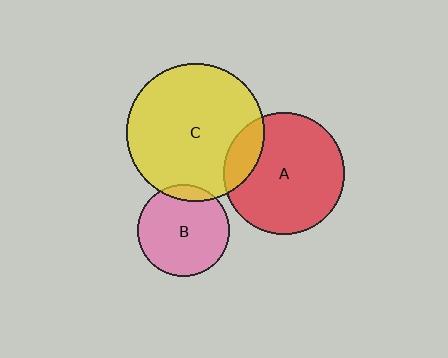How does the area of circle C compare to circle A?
Approximately 1.3 times.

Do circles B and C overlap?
Yes.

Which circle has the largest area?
Circle C (yellow).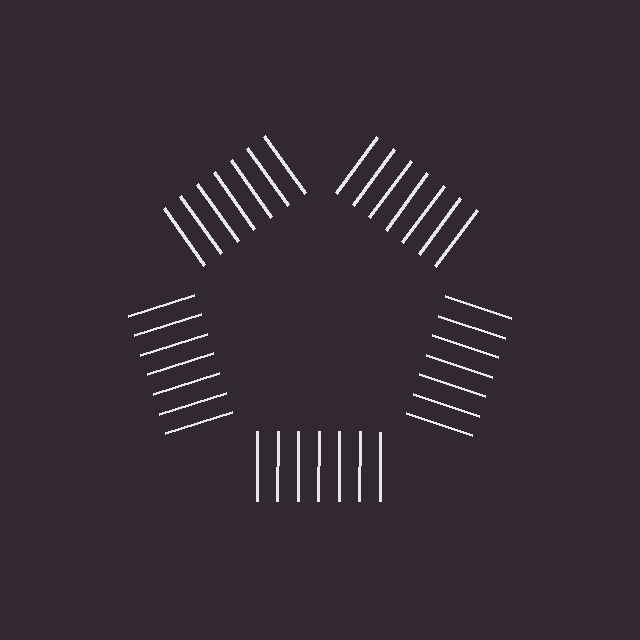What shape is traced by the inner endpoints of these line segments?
An illusory pentagon — the line segments terminate on its edges but no continuous stroke is drawn.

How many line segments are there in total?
35 — 7 along each of the 5 edges.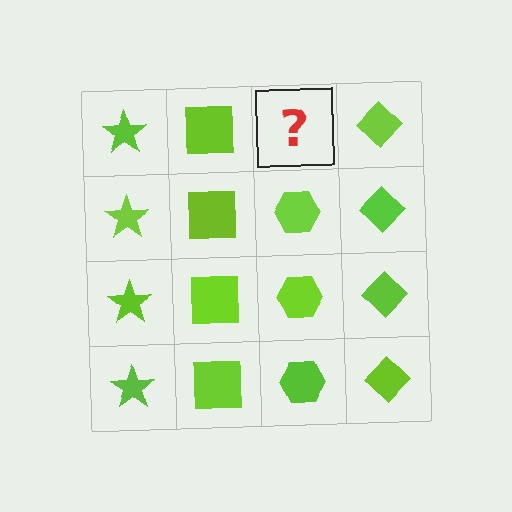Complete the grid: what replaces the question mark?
The question mark should be replaced with a lime hexagon.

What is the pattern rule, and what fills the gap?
The rule is that each column has a consistent shape. The gap should be filled with a lime hexagon.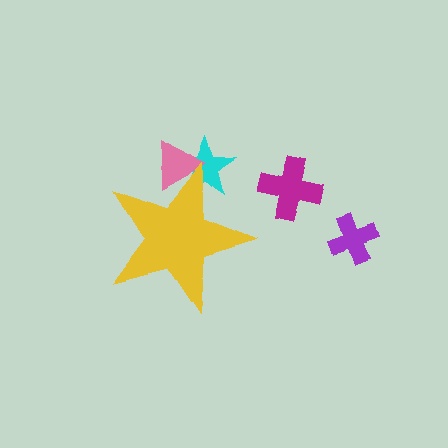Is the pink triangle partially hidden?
Yes, the pink triangle is partially hidden behind the yellow star.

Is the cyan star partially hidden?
Yes, the cyan star is partially hidden behind the yellow star.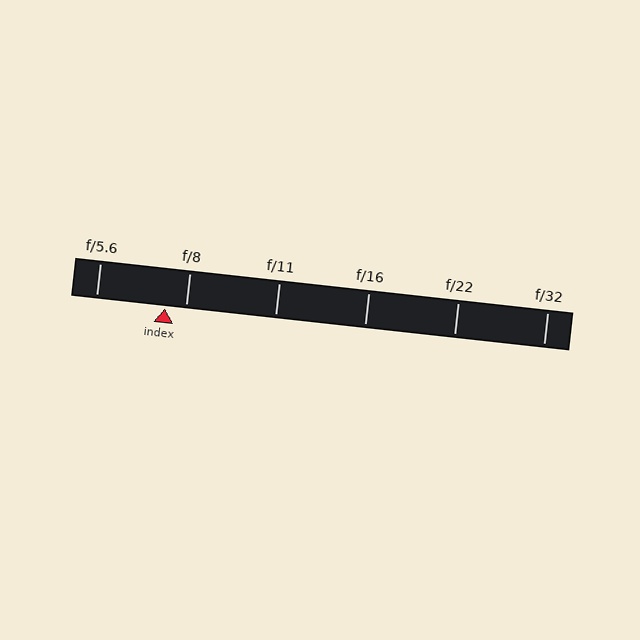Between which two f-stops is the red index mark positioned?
The index mark is between f/5.6 and f/8.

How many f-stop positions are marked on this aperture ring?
There are 6 f-stop positions marked.